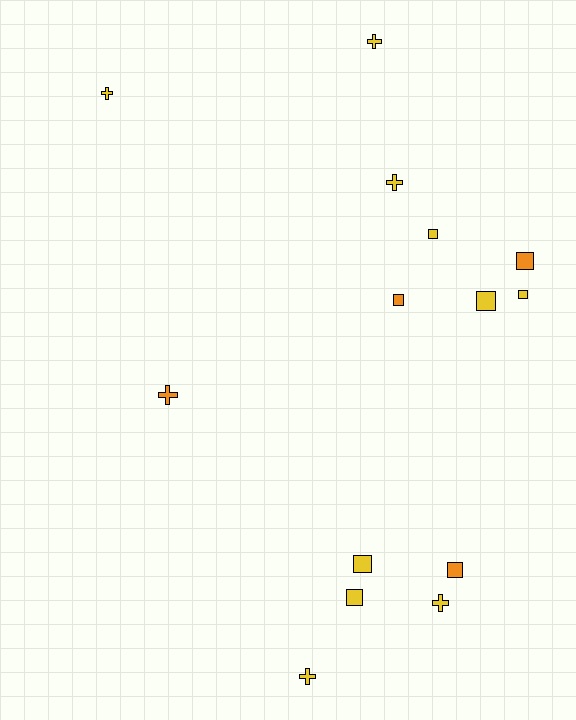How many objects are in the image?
There are 14 objects.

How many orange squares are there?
There are 3 orange squares.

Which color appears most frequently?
Yellow, with 10 objects.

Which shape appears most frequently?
Square, with 8 objects.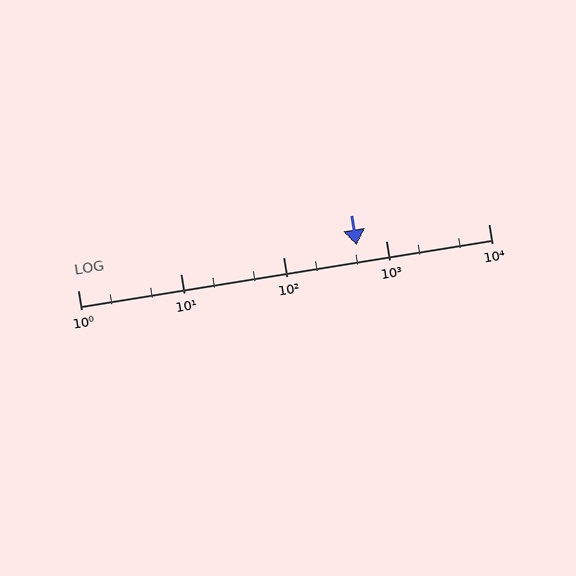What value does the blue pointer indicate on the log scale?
The pointer indicates approximately 520.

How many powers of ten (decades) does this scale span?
The scale spans 4 decades, from 1 to 10000.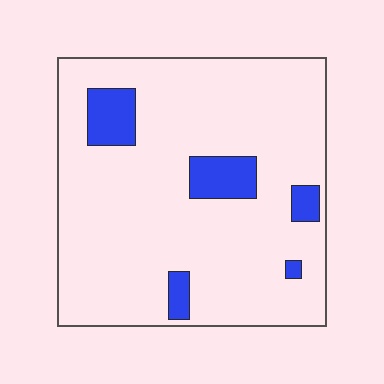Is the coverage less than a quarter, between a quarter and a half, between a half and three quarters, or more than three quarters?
Less than a quarter.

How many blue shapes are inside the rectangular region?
5.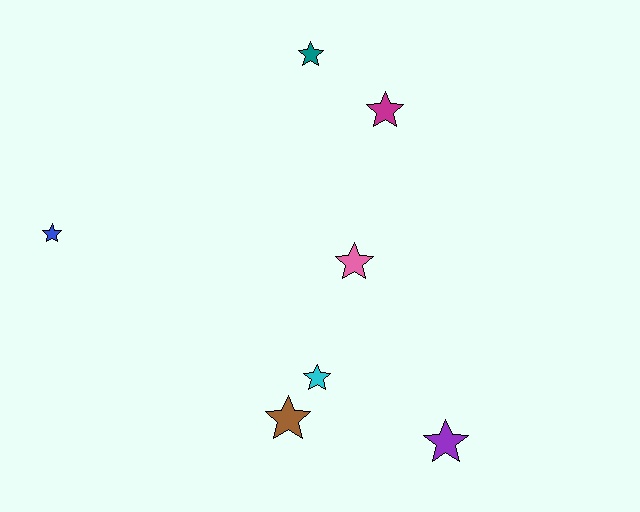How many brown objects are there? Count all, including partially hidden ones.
There is 1 brown object.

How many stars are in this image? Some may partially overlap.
There are 7 stars.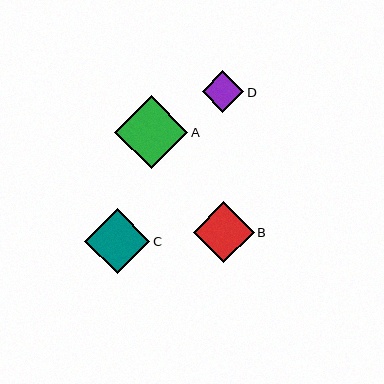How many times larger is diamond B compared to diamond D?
Diamond B is approximately 1.4 times the size of diamond D.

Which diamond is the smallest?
Diamond D is the smallest with a size of approximately 42 pixels.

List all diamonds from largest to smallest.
From largest to smallest: A, C, B, D.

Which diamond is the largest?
Diamond A is the largest with a size of approximately 73 pixels.